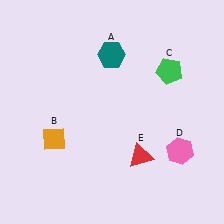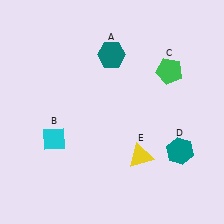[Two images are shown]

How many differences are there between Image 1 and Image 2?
There are 3 differences between the two images.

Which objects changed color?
B changed from orange to cyan. D changed from pink to teal. E changed from red to yellow.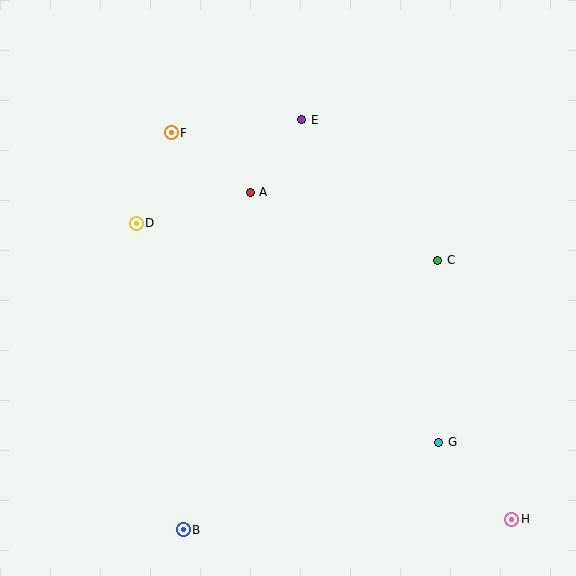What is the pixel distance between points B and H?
The distance between B and H is 329 pixels.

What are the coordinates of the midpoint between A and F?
The midpoint between A and F is at (211, 162).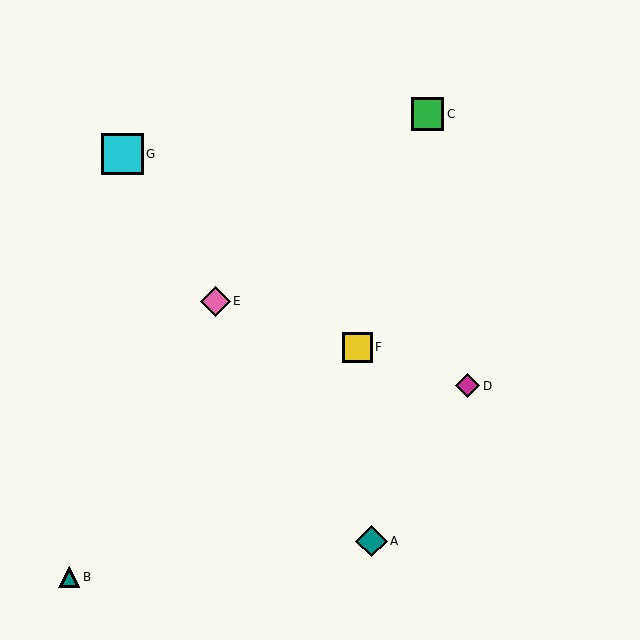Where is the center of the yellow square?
The center of the yellow square is at (357, 347).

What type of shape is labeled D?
Shape D is a magenta diamond.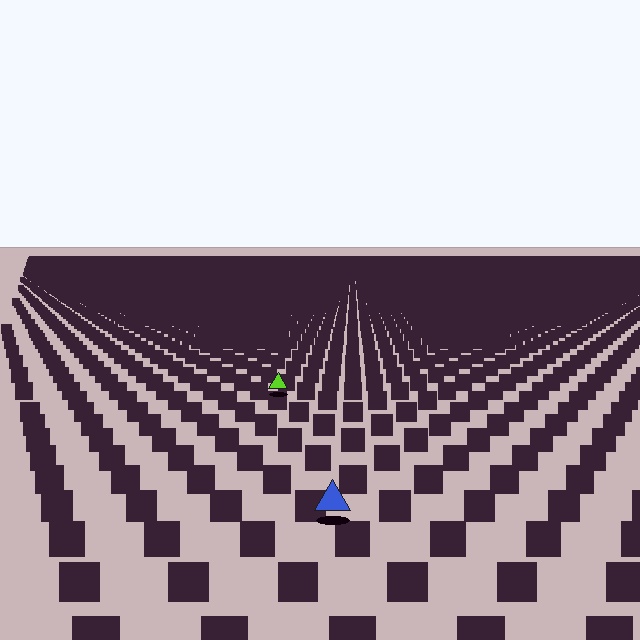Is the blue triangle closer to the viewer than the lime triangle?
Yes. The blue triangle is closer — you can tell from the texture gradient: the ground texture is coarser near it.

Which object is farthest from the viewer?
The lime triangle is farthest from the viewer. It appears smaller and the ground texture around it is denser.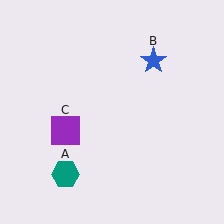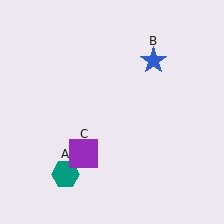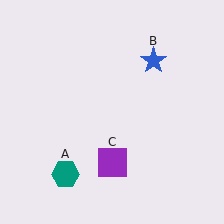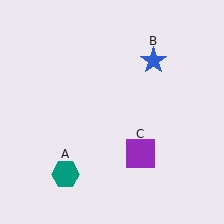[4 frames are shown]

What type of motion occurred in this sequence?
The purple square (object C) rotated counterclockwise around the center of the scene.